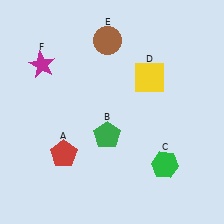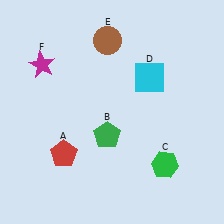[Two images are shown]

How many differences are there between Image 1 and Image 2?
There is 1 difference between the two images.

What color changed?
The square (D) changed from yellow in Image 1 to cyan in Image 2.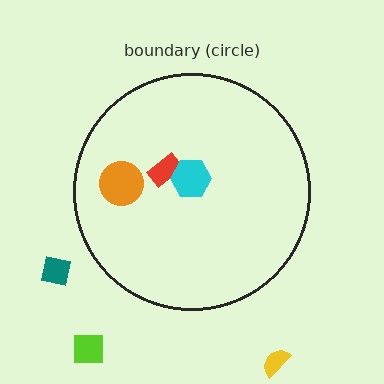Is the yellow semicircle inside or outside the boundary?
Outside.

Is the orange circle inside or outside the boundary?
Inside.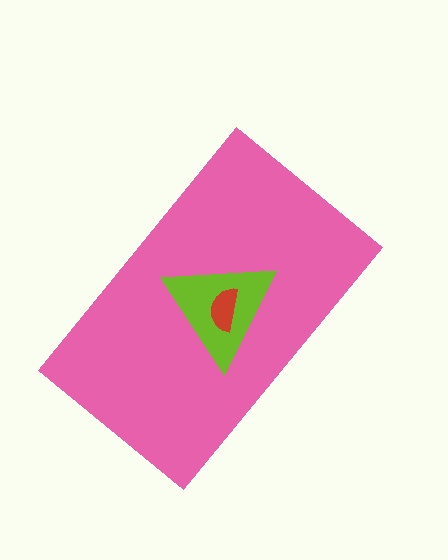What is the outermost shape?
The pink rectangle.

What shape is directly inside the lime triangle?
The red semicircle.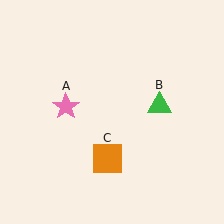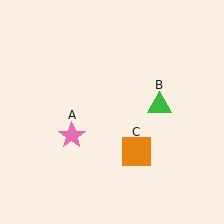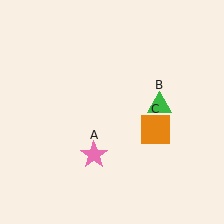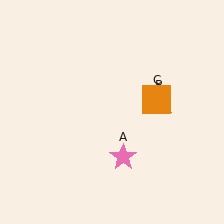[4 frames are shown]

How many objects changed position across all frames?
2 objects changed position: pink star (object A), orange square (object C).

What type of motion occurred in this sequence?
The pink star (object A), orange square (object C) rotated counterclockwise around the center of the scene.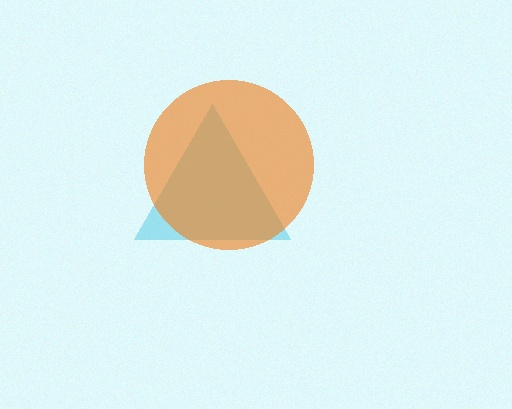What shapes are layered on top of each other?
The layered shapes are: a cyan triangle, an orange circle.